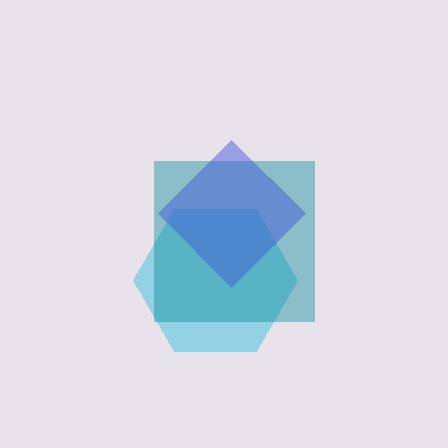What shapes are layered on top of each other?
The layered shapes are: a cyan hexagon, a teal square, a blue diamond.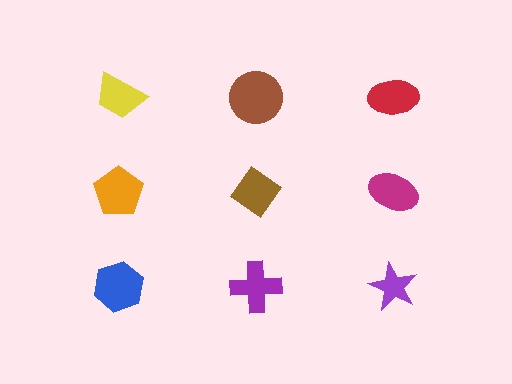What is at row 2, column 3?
A magenta ellipse.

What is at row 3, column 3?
A purple star.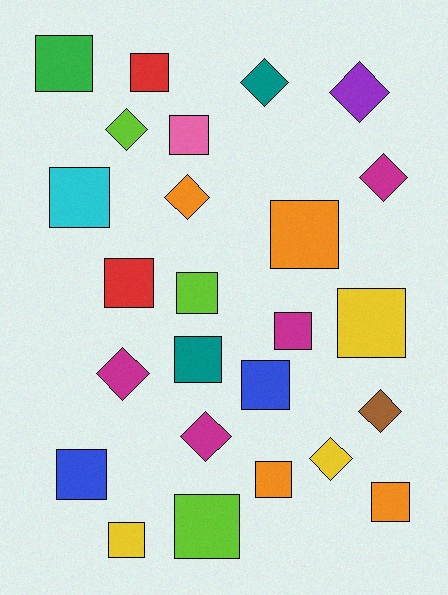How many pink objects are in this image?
There is 1 pink object.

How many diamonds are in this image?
There are 9 diamonds.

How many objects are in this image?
There are 25 objects.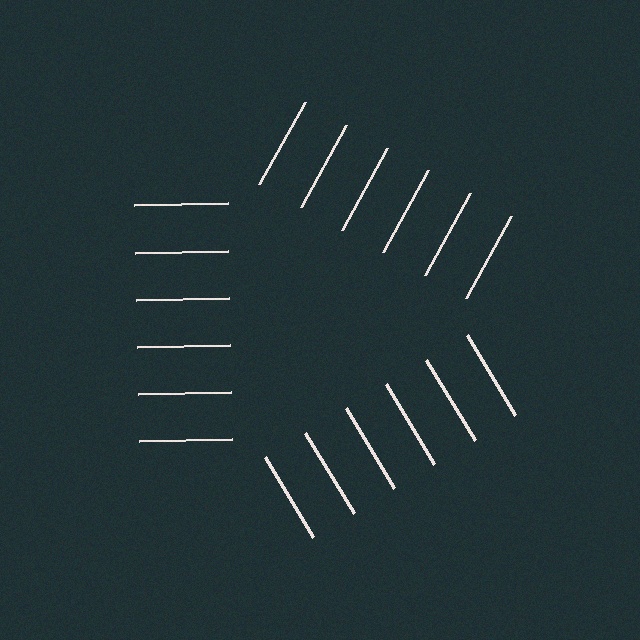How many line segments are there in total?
18 — 6 along each of the 3 edges.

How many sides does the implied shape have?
3 sides — the line-ends trace a triangle.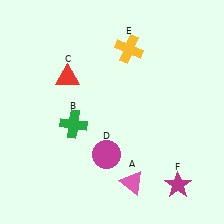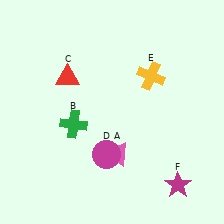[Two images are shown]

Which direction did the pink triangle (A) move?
The pink triangle (A) moved up.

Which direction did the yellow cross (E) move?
The yellow cross (E) moved down.